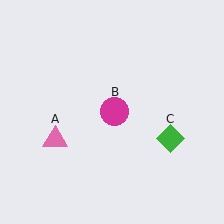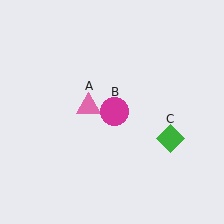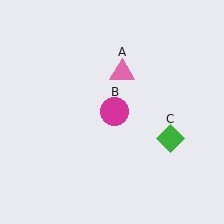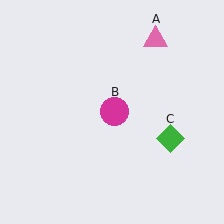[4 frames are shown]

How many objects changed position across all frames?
1 object changed position: pink triangle (object A).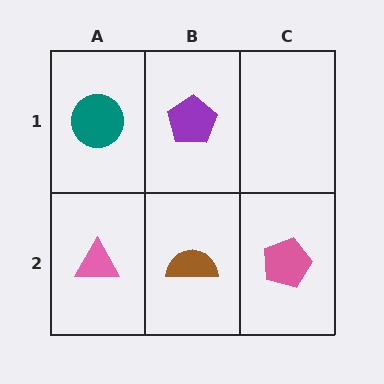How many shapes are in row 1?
2 shapes.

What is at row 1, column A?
A teal circle.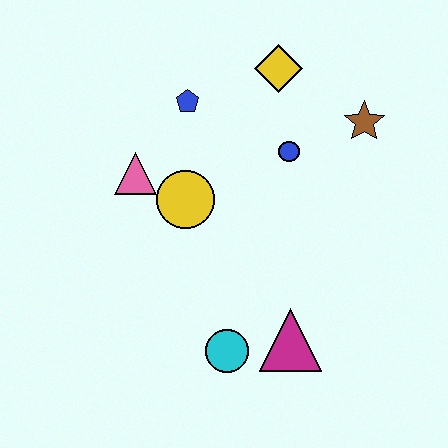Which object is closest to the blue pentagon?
The pink triangle is closest to the blue pentagon.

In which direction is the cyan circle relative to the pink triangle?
The cyan circle is below the pink triangle.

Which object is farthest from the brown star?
The cyan circle is farthest from the brown star.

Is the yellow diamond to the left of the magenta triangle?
Yes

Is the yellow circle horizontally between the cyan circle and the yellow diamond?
No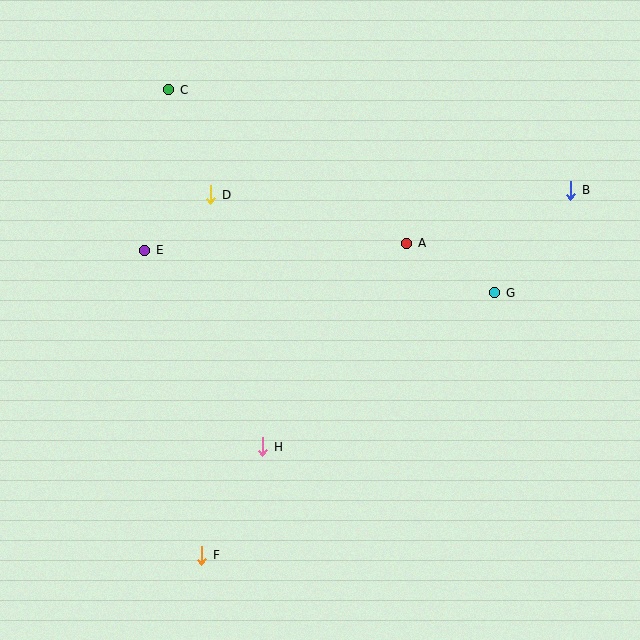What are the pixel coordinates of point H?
Point H is at (263, 447).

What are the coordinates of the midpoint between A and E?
The midpoint between A and E is at (276, 247).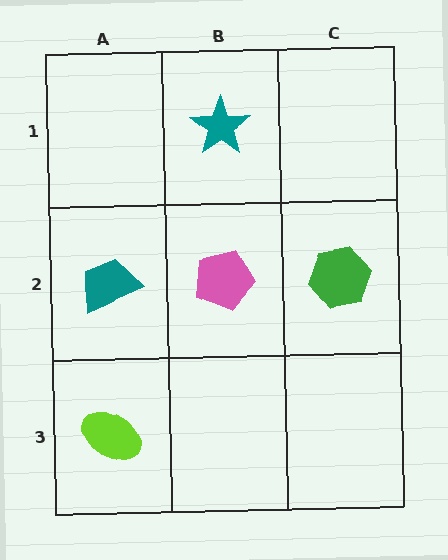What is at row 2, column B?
A pink pentagon.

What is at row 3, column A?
A lime ellipse.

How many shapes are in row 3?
1 shape.